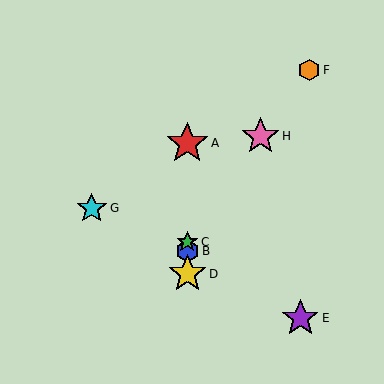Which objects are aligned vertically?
Objects A, B, C, D are aligned vertically.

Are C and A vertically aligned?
Yes, both are at x≈187.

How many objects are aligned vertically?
4 objects (A, B, C, D) are aligned vertically.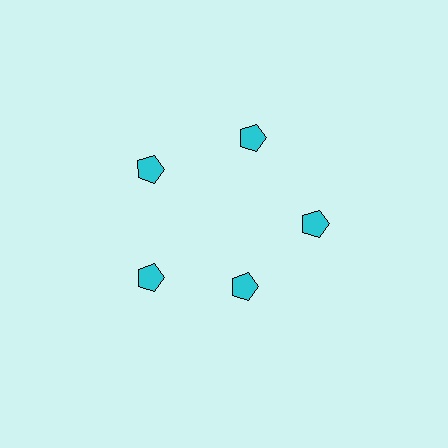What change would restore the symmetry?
The symmetry would be restored by moving it outward, back onto the ring so that all 5 pentagons sit at equal angles and equal distance from the center.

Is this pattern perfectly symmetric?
No. The 5 cyan pentagons are arranged in a ring, but one element near the 5 o'clock position is pulled inward toward the center, breaking the 5-fold rotational symmetry.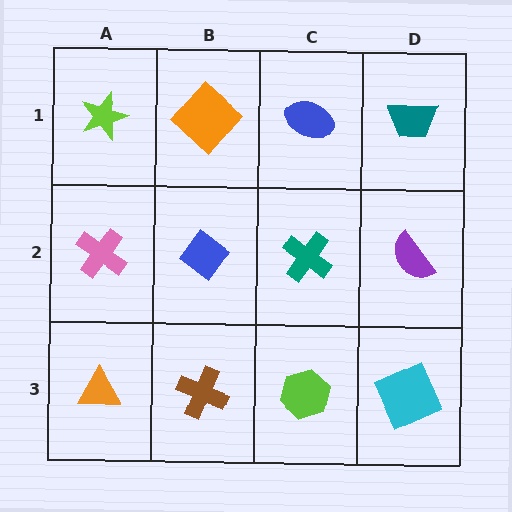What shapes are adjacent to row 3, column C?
A teal cross (row 2, column C), a brown cross (row 3, column B), a cyan square (row 3, column D).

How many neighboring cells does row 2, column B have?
4.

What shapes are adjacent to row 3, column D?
A purple semicircle (row 2, column D), a lime hexagon (row 3, column C).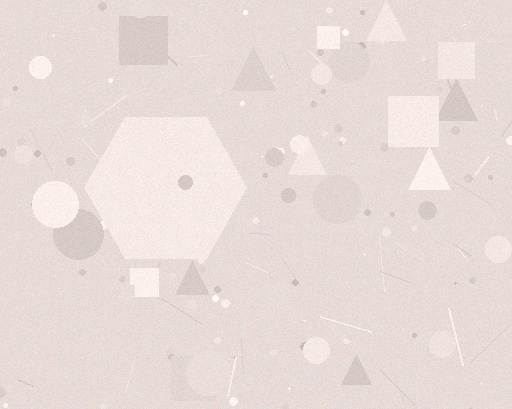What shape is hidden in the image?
A hexagon is hidden in the image.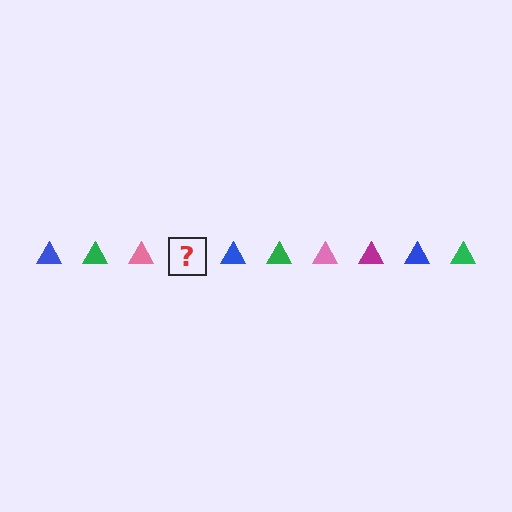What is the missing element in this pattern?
The missing element is a magenta triangle.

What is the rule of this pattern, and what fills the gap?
The rule is that the pattern cycles through blue, green, pink, magenta triangles. The gap should be filled with a magenta triangle.